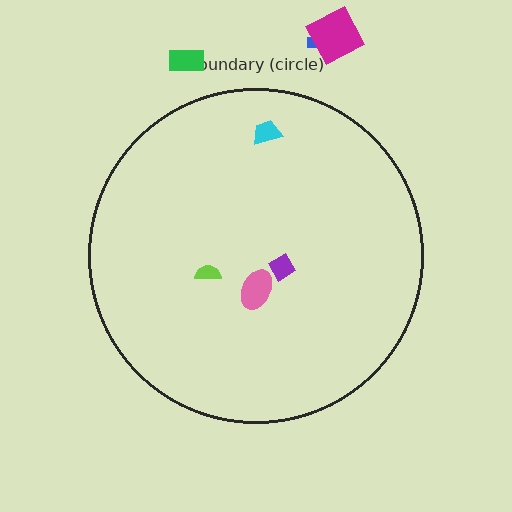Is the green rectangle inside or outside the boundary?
Outside.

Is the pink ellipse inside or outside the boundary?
Inside.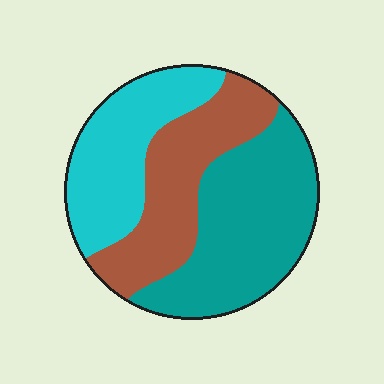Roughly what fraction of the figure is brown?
Brown takes up about one third (1/3) of the figure.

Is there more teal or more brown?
Teal.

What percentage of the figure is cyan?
Cyan takes up about one quarter (1/4) of the figure.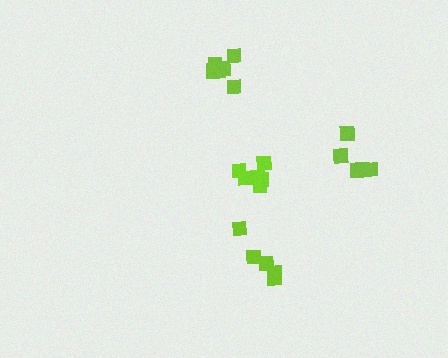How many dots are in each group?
Group 1: 7 dots, Group 2: 5 dots, Group 3: 6 dots, Group 4: 5 dots (23 total).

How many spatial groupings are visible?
There are 4 spatial groupings.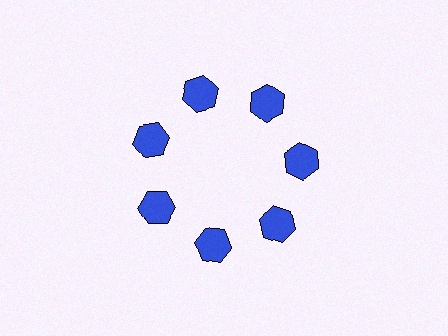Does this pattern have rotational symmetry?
Yes, this pattern has 7-fold rotational symmetry. It looks the same after rotating 51 degrees around the center.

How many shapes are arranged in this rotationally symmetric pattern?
There are 7 shapes, arranged in 7 groups of 1.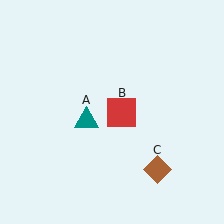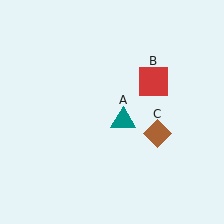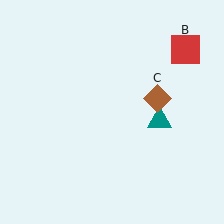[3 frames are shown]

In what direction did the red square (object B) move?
The red square (object B) moved up and to the right.